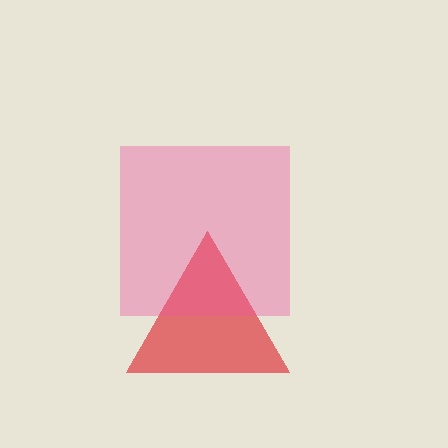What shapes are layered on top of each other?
The layered shapes are: a red triangle, a pink square.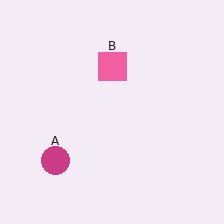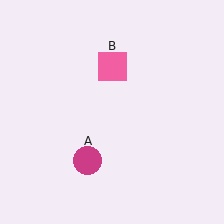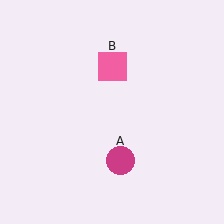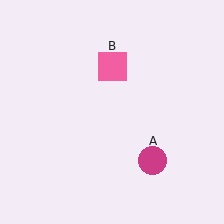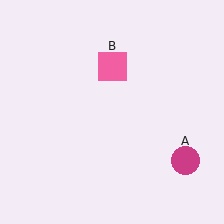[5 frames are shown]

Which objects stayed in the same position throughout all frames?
Pink square (object B) remained stationary.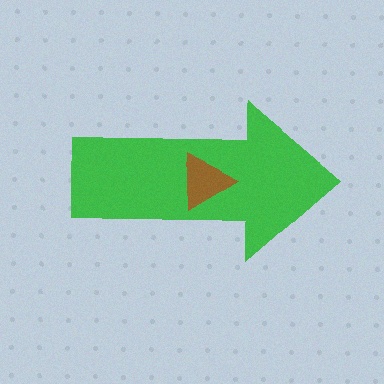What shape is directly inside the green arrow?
The brown triangle.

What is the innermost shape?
The brown triangle.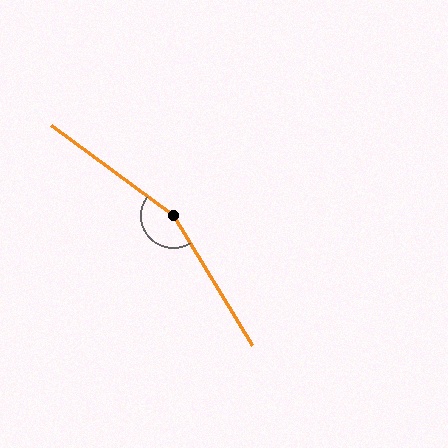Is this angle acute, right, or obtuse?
It is obtuse.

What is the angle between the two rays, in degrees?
Approximately 158 degrees.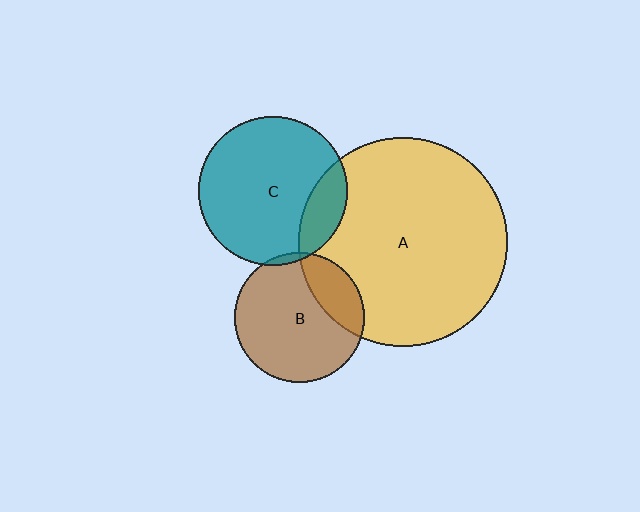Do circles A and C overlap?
Yes.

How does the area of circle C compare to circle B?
Approximately 1.3 times.